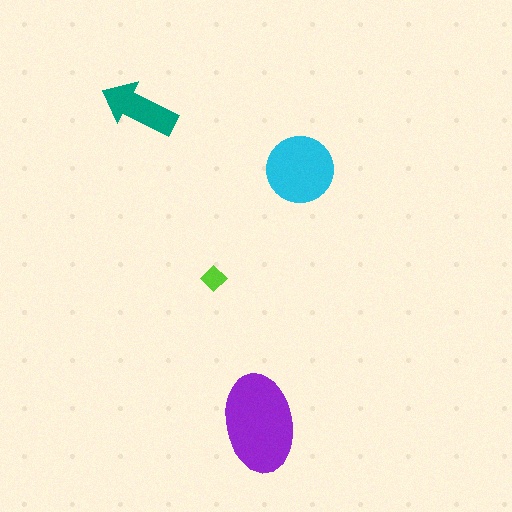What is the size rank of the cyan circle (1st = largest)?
2nd.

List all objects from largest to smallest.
The purple ellipse, the cyan circle, the teal arrow, the lime diamond.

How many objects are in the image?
There are 4 objects in the image.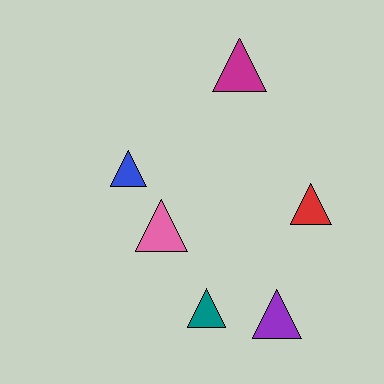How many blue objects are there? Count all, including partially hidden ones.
There is 1 blue object.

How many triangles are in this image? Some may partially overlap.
There are 6 triangles.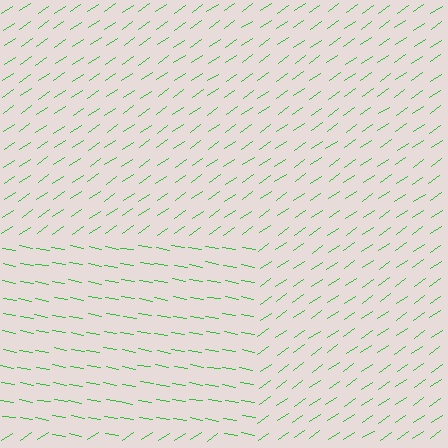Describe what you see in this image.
The image is filled with small green line segments. A rectangle region in the image has lines oriented differently from the surrounding lines, creating a visible texture boundary.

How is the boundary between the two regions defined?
The boundary is defined purely by a change in line orientation (approximately 45 degrees difference). All lines are the same color and thickness.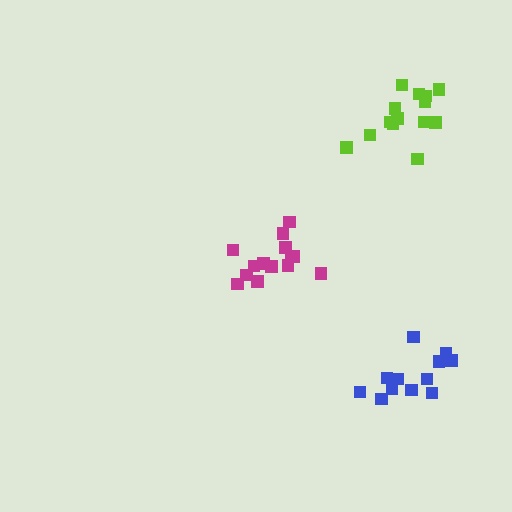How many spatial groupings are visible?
There are 3 spatial groupings.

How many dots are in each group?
Group 1: 14 dots, Group 2: 14 dots, Group 3: 12 dots (40 total).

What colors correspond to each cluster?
The clusters are colored: magenta, lime, blue.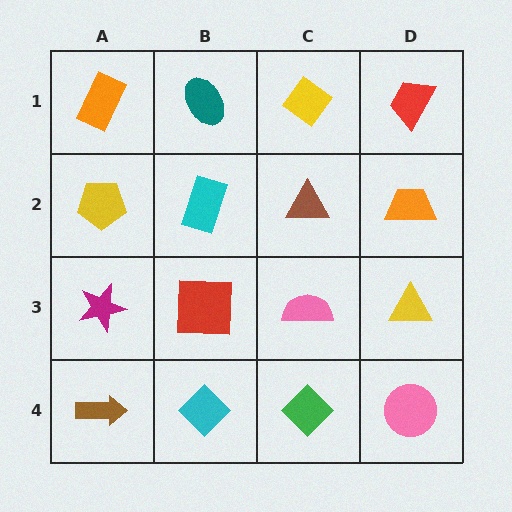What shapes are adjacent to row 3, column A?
A yellow pentagon (row 2, column A), a brown arrow (row 4, column A), a red square (row 3, column B).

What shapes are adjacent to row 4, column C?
A pink semicircle (row 3, column C), a cyan diamond (row 4, column B), a pink circle (row 4, column D).